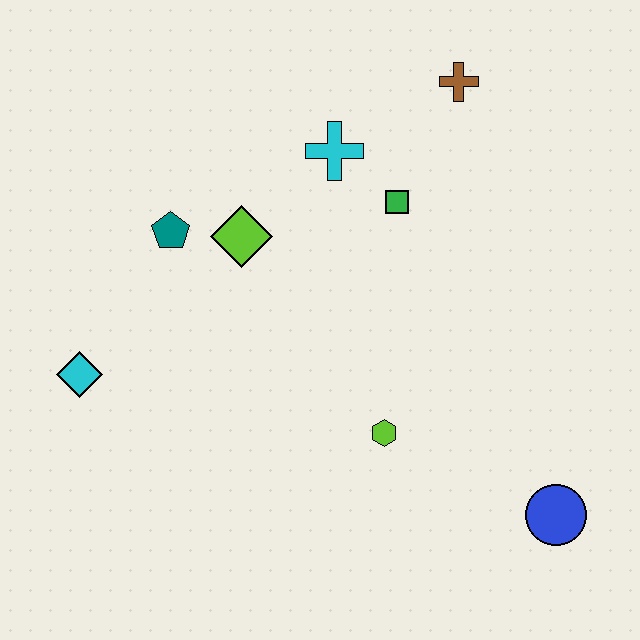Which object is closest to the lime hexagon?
The blue circle is closest to the lime hexagon.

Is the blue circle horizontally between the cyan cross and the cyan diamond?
No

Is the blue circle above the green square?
No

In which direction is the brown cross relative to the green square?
The brown cross is above the green square.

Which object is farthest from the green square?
The cyan diamond is farthest from the green square.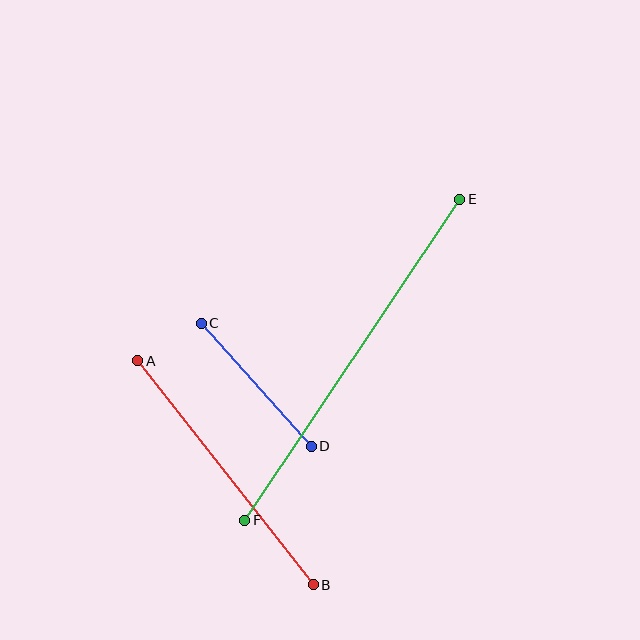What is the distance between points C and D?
The distance is approximately 165 pixels.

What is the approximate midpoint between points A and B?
The midpoint is at approximately (226, 473) pixels.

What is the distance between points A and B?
The distance is approximately 285 pixels.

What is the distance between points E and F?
The distance is approximately 386 pixels.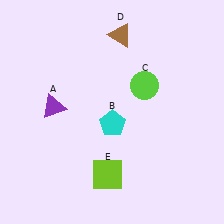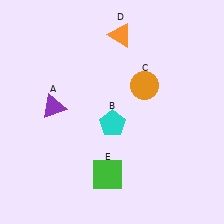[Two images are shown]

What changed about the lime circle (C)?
In Image 1, C is lime. In Image 2, it changed to orange.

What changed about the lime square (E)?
In Image 1, E is lime. In Image 2, it changed to green.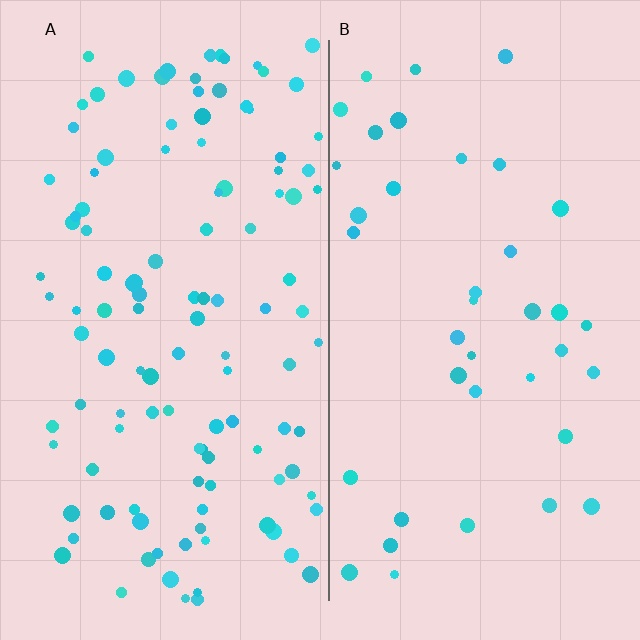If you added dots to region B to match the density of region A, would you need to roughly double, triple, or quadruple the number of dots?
Approximately triple.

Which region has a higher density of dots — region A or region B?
A (the left).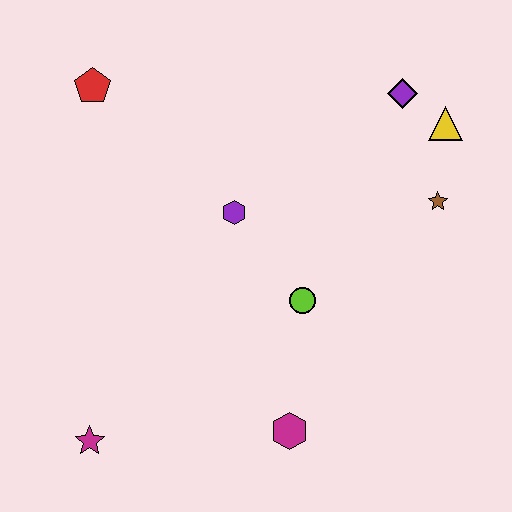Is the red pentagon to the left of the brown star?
Yes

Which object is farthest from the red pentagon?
The magenta hexagon is farthest from the red pentagon.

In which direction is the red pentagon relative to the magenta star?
The red pentagon is above the magenta star.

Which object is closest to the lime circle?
The purple hexagon is closest to the lime circle.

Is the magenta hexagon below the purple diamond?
Yes